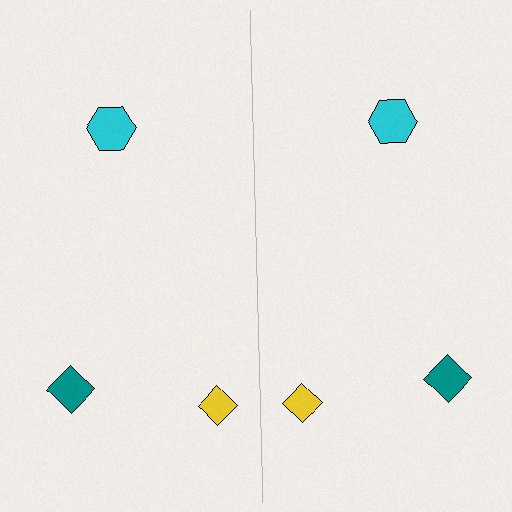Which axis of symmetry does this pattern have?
The pattern has a vertical axis of symmetry running through the center of the image.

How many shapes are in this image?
There are 6 shapes in this image.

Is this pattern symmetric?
Yes, this pattern has bilateral (reflection) symmetry.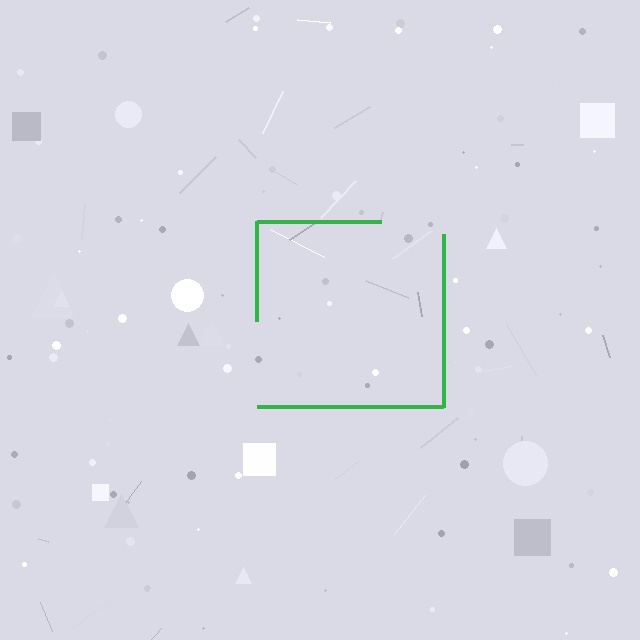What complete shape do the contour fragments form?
The contour fragments form a square.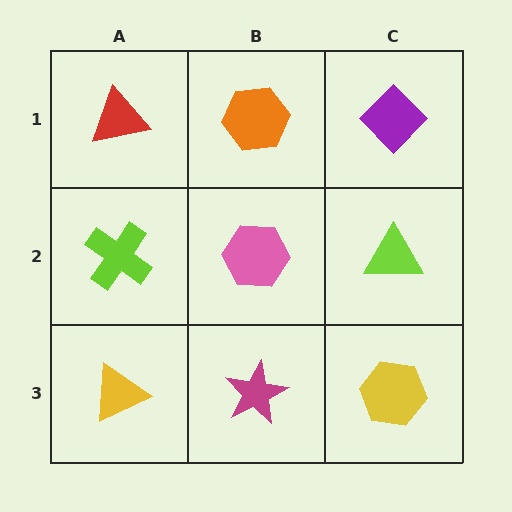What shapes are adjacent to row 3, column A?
A lime cross (row 2, column A), a magenta star (row 3, column B).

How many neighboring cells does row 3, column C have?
2.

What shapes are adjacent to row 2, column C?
A purple diamond (row 1, column C), a yellow hexagon (row 3, column C), a pink hexagon (row 2, column B).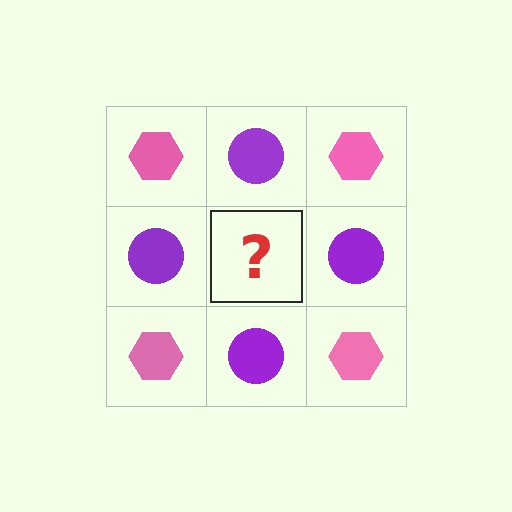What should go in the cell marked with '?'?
The missing cell should contain a pink hexagon.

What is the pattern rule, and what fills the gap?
The rule is that it alternates pink hexagon and purple circle in a checkerboard pattern. The gap should be filled with a pink hexagon.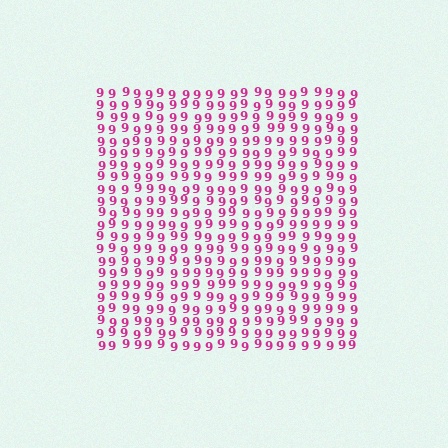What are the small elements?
The small elements are digit 9's.